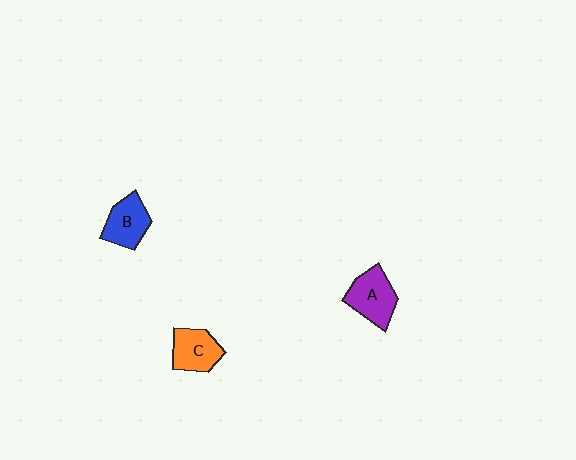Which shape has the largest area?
Shape A (purple).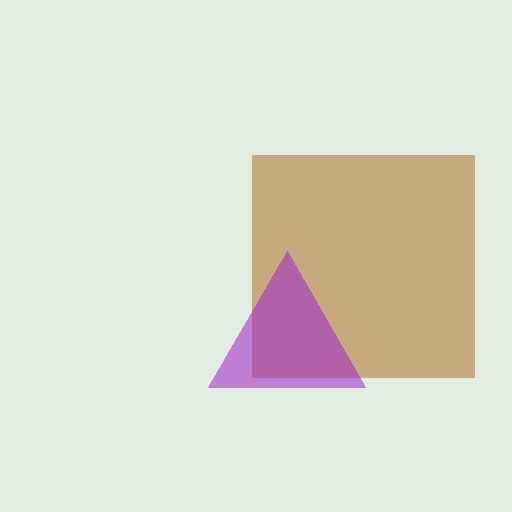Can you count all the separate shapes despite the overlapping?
Yes, there are 2 separate shapes.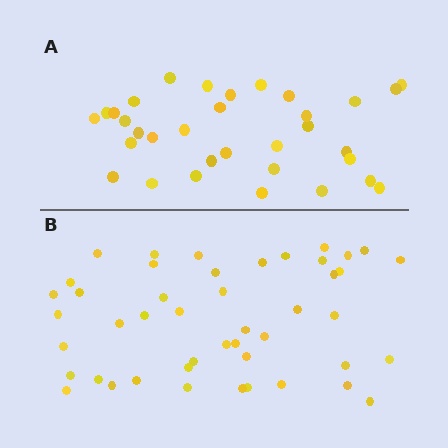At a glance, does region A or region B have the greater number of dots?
Region B (the bottom region) has more dots.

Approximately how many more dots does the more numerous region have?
Region B has approximately 15 more dots than region A.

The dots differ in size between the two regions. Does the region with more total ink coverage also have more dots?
No. Region A has more total ink coverage because its dots are larger, but region B actually contains more individual dots. Total area can be misleading — the number of items is what matters here.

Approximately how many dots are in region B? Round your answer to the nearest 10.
About 50 dots. (The exact count is 46, which rounds to 50.)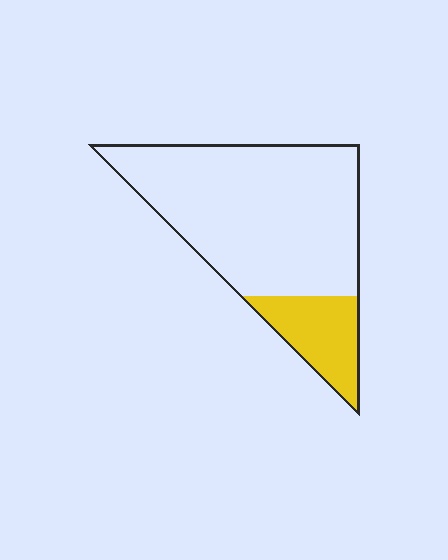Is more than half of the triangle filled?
No.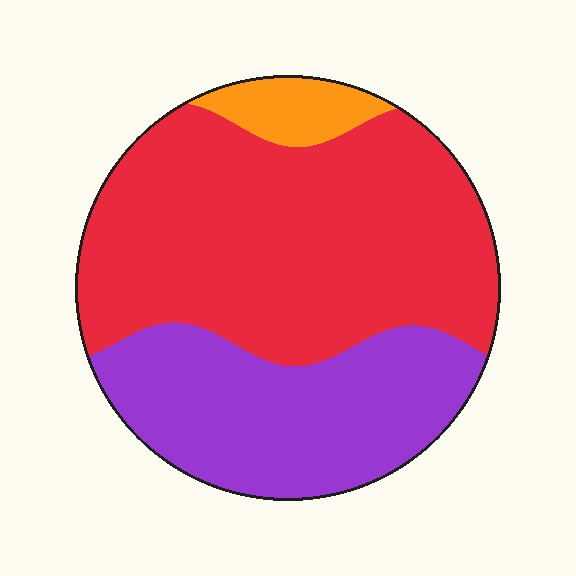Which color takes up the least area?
Orange, at roughly 5%.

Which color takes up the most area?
Red, at roughly 60%.